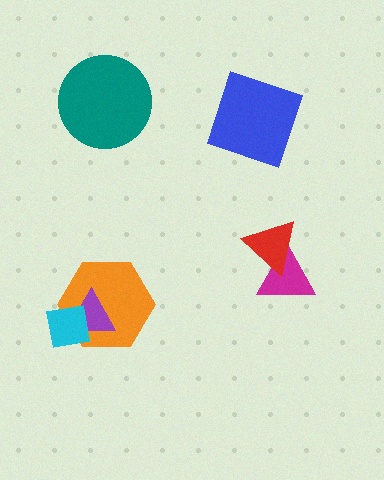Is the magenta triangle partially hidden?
Yes, it is partially covered by another shape.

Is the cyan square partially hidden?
No, no other shape covers it.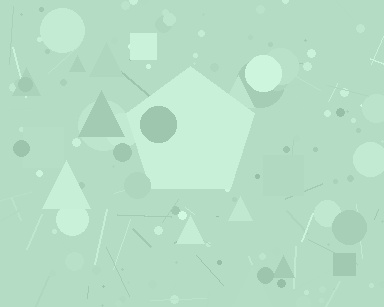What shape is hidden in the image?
A pentagon is hidden in the image.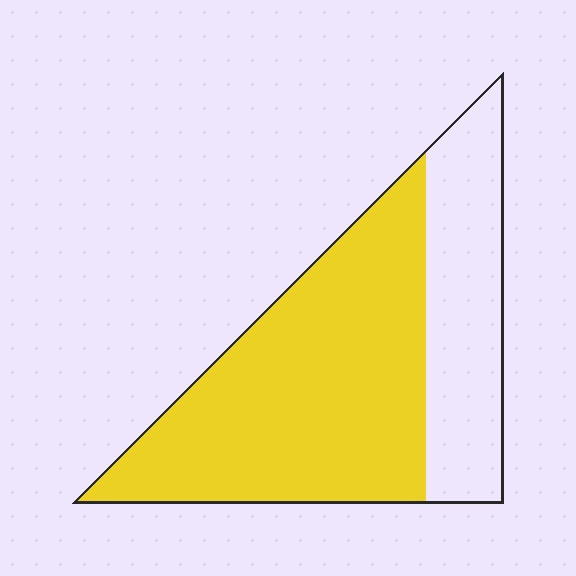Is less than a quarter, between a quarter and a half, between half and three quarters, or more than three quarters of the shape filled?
Between half and three quarters.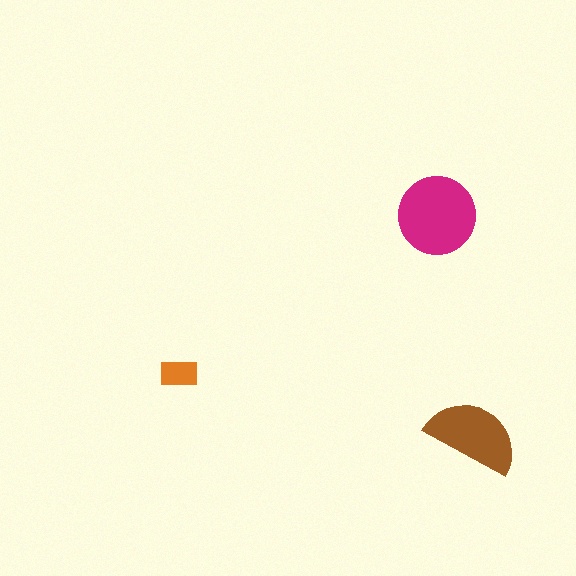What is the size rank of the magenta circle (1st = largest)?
1st.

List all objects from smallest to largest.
The orange rectangle, the brown semicircle, the magenta circle.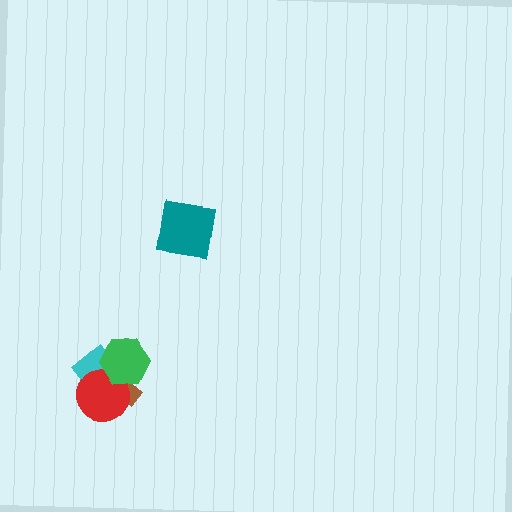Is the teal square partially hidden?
No, no other shape covers it.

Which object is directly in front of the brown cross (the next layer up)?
The cyan diamond is directly in front of the brown cross.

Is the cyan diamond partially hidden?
Yes, it is partially covered by another shape.